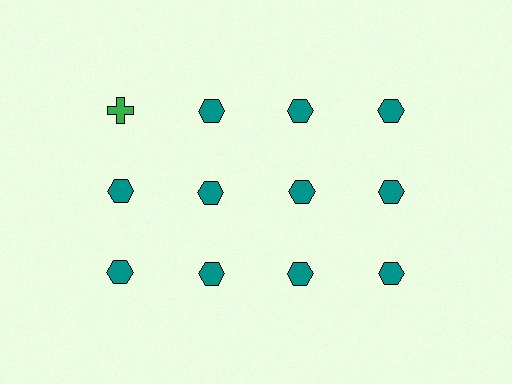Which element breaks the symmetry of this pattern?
The green cross in the top row, leftmost column breaks the symmetry. All other shapes are teal hexagons.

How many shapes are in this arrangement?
There are 12 shapes arranged in a grid pattern.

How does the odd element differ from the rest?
It differs in both color (green instead of teal) and shape (cross instead of hexagon).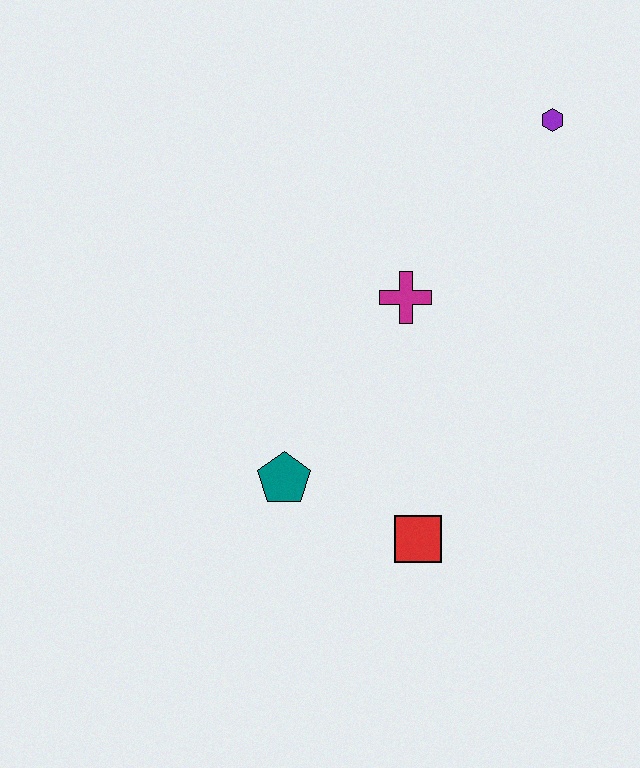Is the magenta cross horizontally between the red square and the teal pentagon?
Yes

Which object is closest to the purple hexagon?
The magenta cross is closest to the purple hexagon.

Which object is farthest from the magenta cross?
The red square is farthest from the magenta cross.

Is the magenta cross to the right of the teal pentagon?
Yes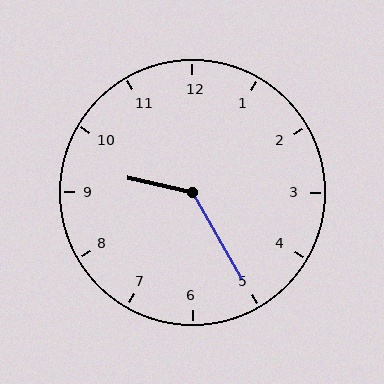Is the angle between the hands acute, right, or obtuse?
It is obtuse.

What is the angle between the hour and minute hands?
Approximately 132 degrees.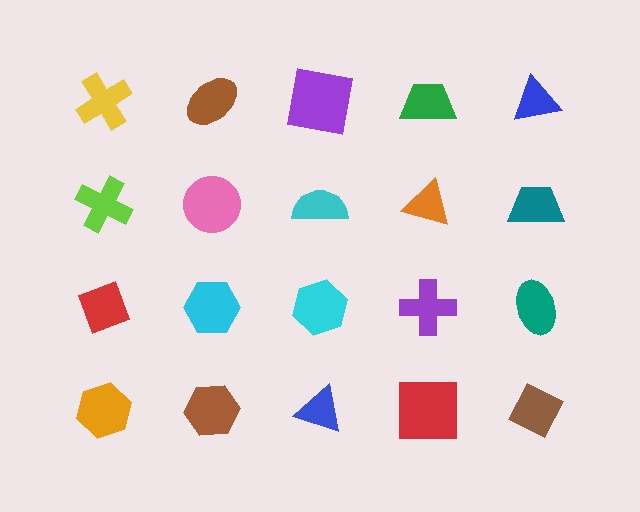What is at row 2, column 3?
A cyan semicircle.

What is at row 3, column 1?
A red diamond.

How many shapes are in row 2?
5 shapes.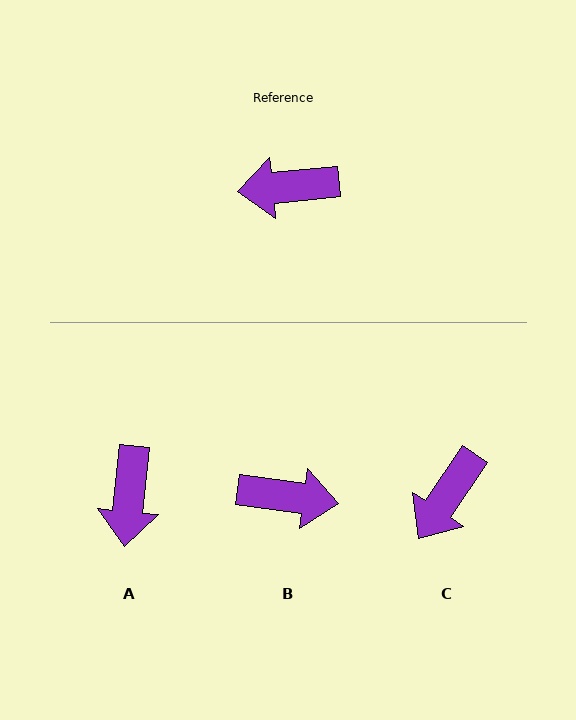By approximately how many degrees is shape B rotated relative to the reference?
Approximately 167 degrees counter-clockwise.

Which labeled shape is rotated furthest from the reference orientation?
B, about 167 degrees away.